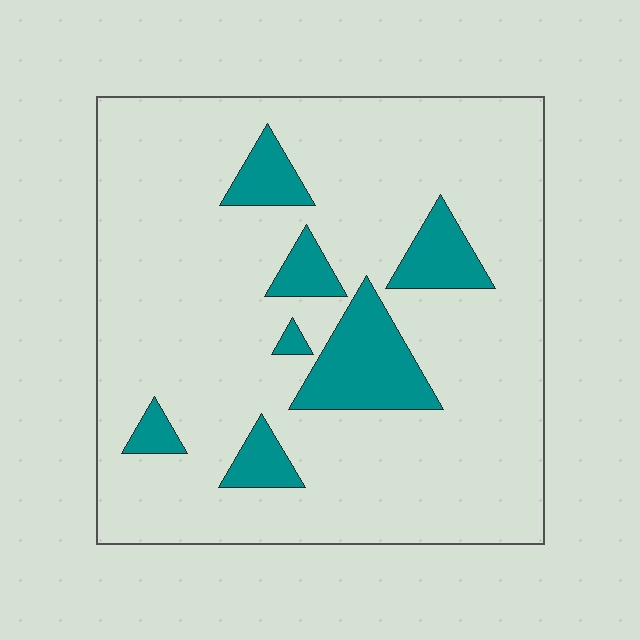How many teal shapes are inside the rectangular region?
7.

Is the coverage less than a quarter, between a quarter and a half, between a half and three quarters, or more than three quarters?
Less than a quarter.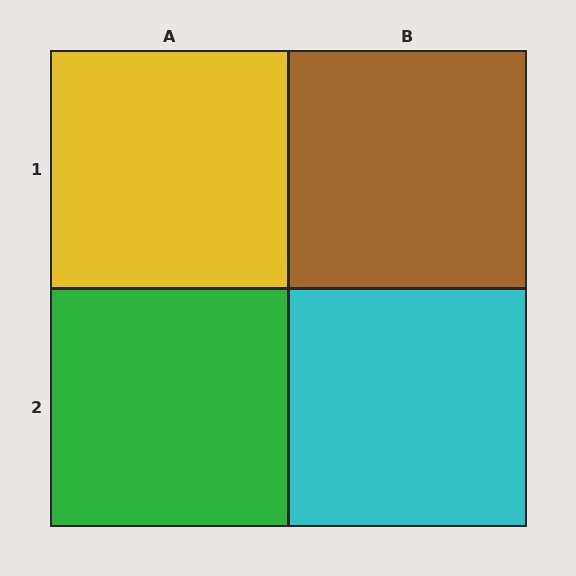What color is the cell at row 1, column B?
Brown.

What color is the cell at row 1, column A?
Yellow.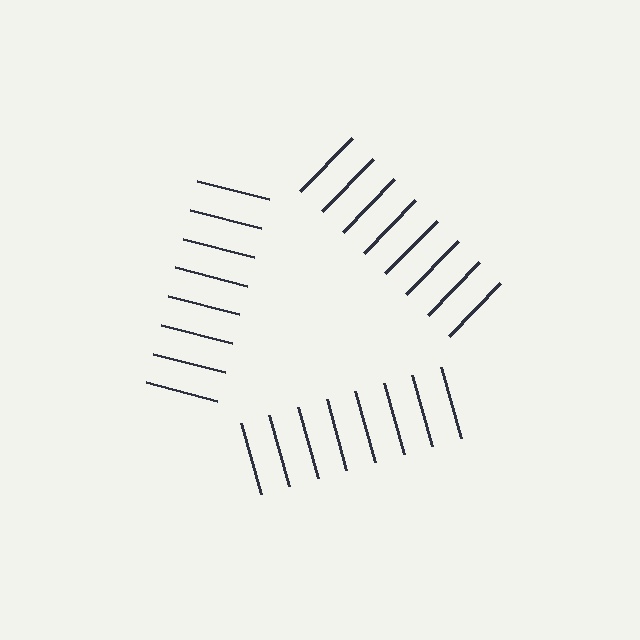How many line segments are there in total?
24 — 8 along each of the 3 edges.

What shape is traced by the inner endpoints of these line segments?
An illusory triangle — the line segments terminate on its edges but no continuous stroke is drawn.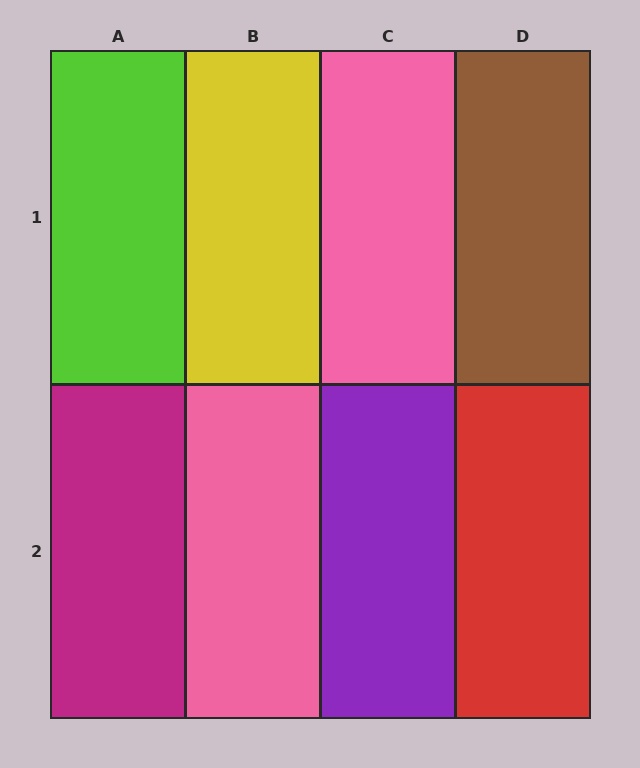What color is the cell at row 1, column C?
Pink.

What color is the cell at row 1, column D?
Brown.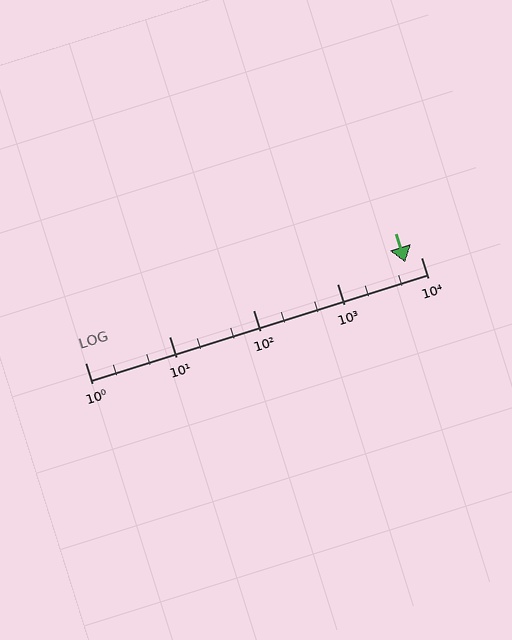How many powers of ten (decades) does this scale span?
The scale spans 4 decades, from 1 to 10000.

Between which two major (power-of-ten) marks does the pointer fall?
The pointer is between 1000 and 10000.